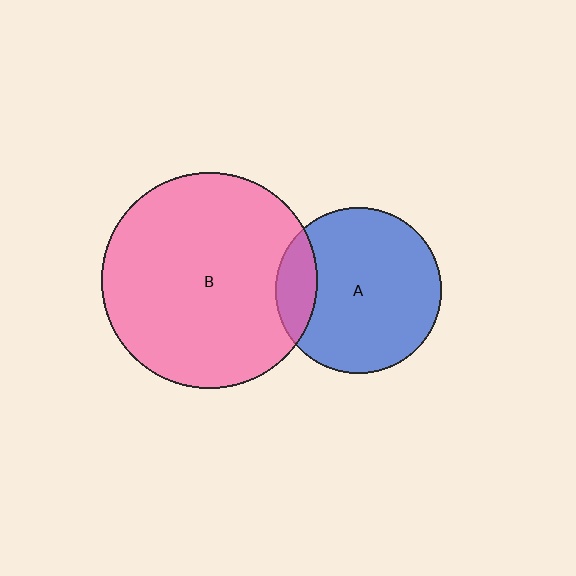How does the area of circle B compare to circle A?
Approximately 1.7 times.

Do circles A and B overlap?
Yes.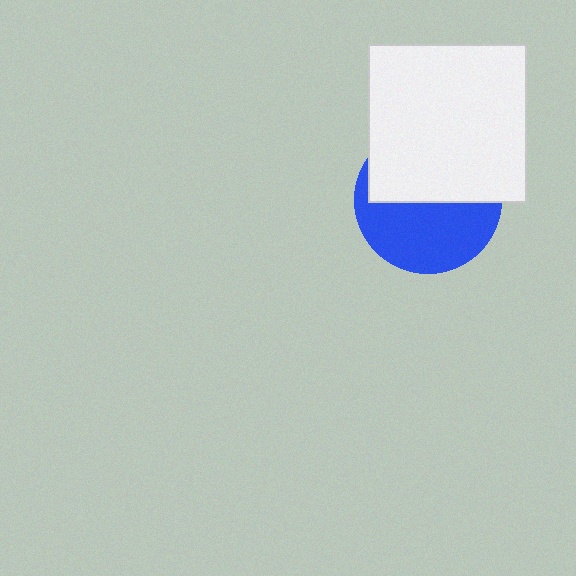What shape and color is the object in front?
The object in front is a white square.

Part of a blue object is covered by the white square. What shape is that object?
It is a circle.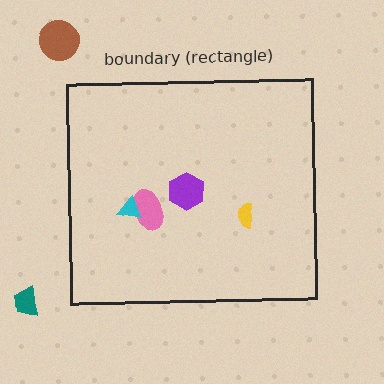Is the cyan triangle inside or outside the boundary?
Inside.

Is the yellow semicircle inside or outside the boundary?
Inside.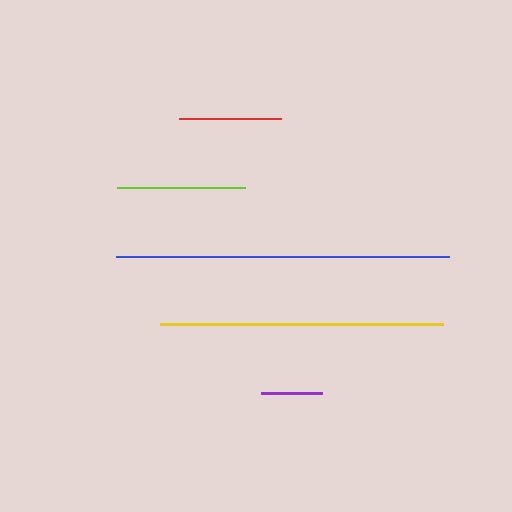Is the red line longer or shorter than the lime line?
The lime line is longer than the red line.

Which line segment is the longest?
The blue line is the longest at approximately 332 pixels.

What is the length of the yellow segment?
The yellow segment is approximately 283 pixels long.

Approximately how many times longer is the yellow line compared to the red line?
The yellow line is approximately 2.8 times the length of the red line.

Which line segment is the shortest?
The purple line is the shortest at approximately 60 pixels.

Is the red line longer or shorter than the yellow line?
The yellow line is longer than the red line.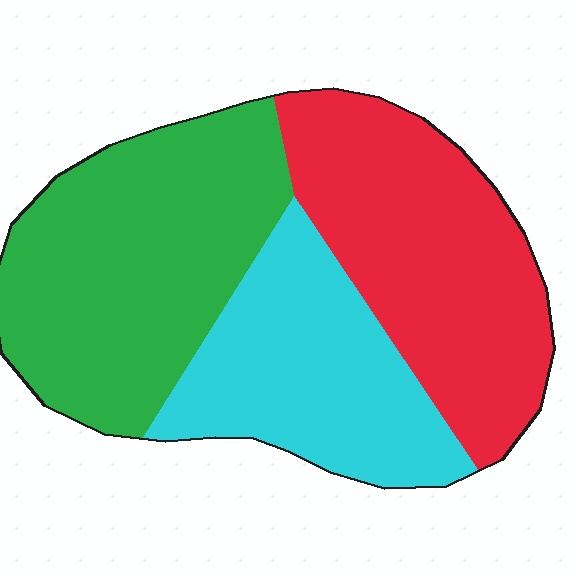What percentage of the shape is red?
Red covers 34% of the shape.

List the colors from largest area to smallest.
From largest to smallest: green, red, cyan.